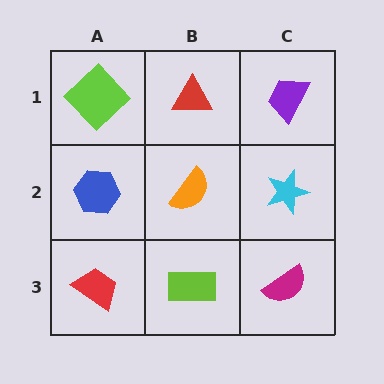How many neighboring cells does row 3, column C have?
2.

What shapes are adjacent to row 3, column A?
A blue hexagon (row 2, column A), a lime rectangle (row 3, column B).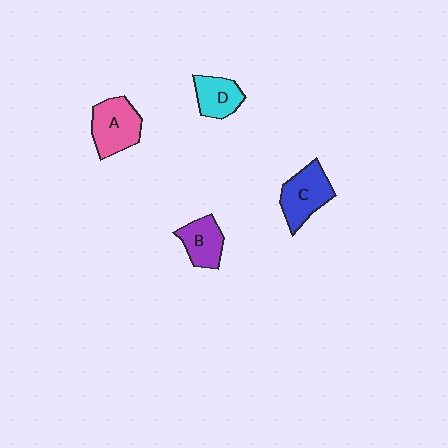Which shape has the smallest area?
Shape D (cyan).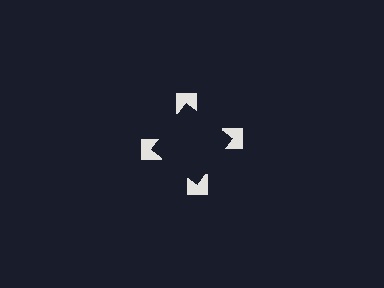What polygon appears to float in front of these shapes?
An illusory square — its edges are inferred from the aligned wedge cuts in the notched squares, not physically drawn.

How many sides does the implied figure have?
4 sides.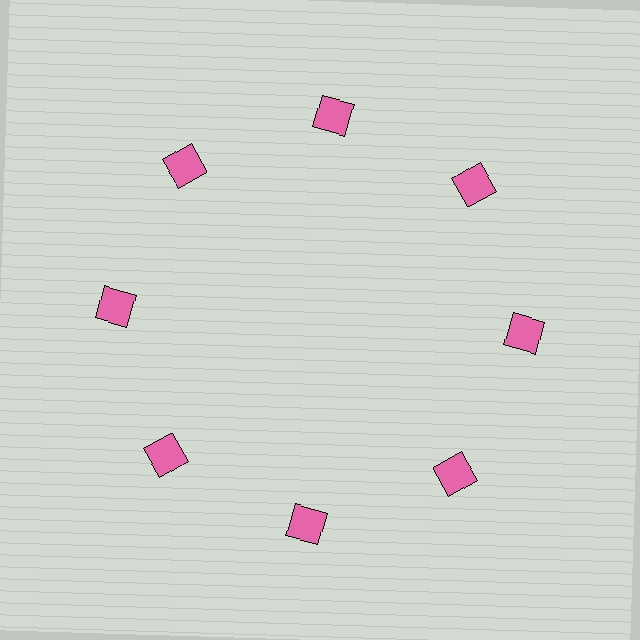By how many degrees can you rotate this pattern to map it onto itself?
The pattern maps onto itself every 45 degrees of rotation.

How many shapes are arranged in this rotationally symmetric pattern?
There are 8 shapes, arranged in 8 groups of 1.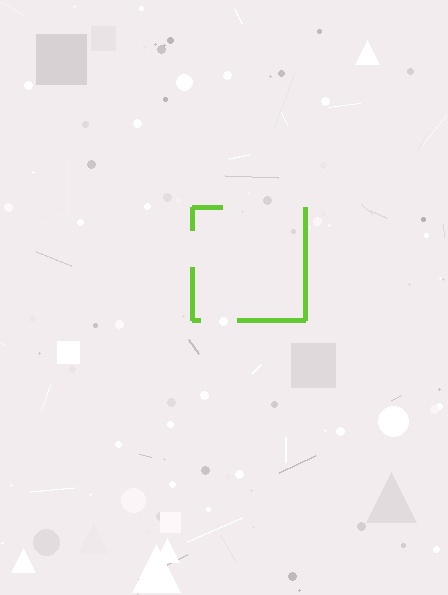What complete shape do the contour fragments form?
The contour fragments form a square.